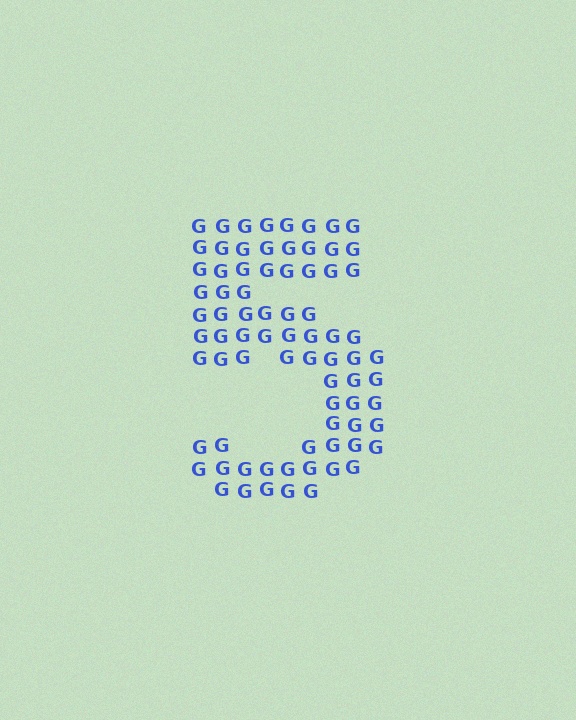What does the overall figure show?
The overall figure shows the digit 5.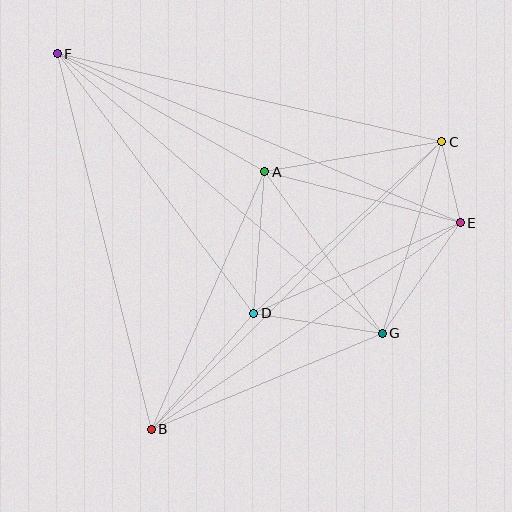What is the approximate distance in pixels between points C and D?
The distance between C and D is approximately 254 pixels.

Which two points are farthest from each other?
Points E and F are farthest from each other.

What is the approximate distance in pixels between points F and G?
The distance between F and G is approximately 428 pixels.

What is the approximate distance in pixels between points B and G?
The distance between B and G is approximately 250 pixels.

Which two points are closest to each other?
Points C and E are closest to each other.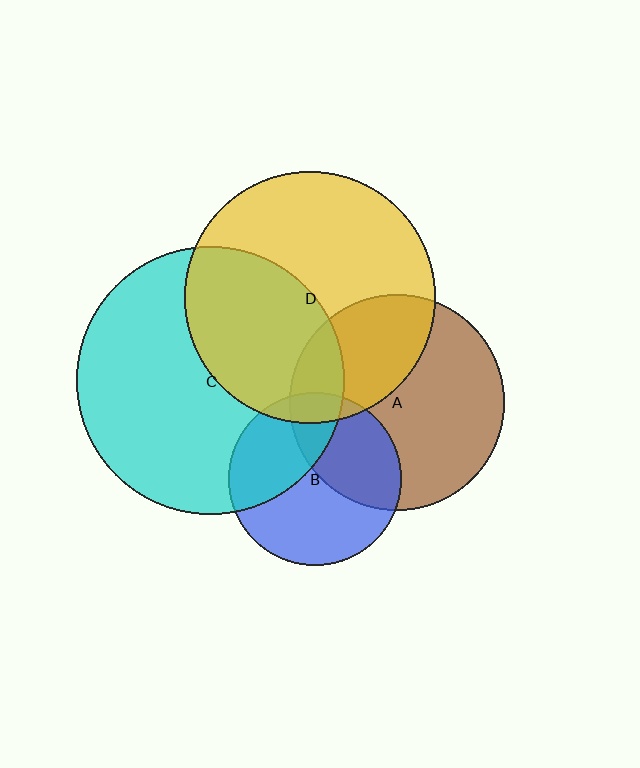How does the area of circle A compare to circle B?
Approximately 1.5 times.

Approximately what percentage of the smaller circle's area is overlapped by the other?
Approximately 15%.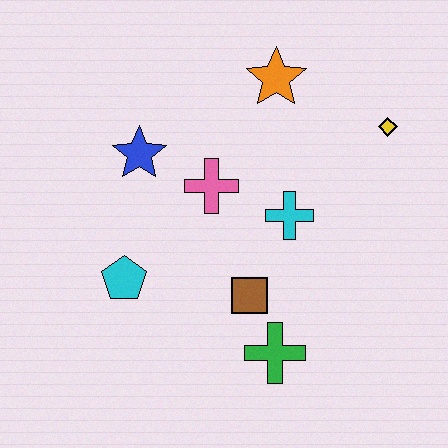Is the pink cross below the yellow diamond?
Yes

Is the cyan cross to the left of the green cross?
No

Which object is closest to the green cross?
The brown square is closest to the green cross.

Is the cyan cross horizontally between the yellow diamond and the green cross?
Yes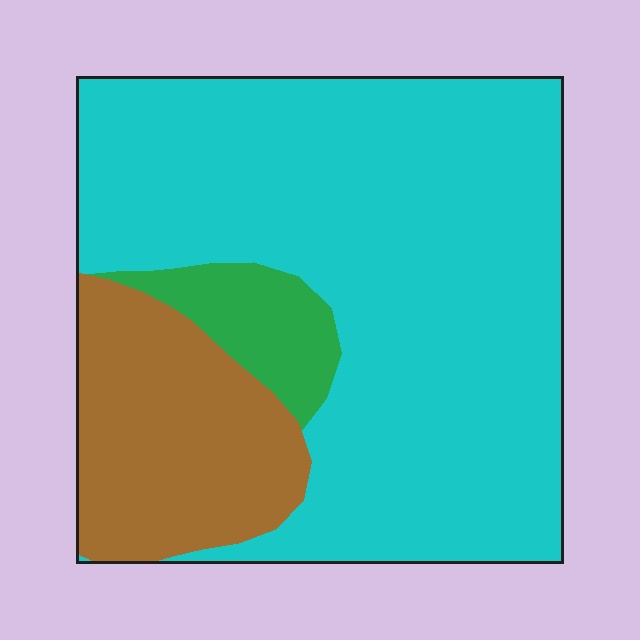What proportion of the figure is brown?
Brown takes up about one fifth (1/5) of the figure.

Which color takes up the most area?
Cyan, at roughly 70%.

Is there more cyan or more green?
Cyan.